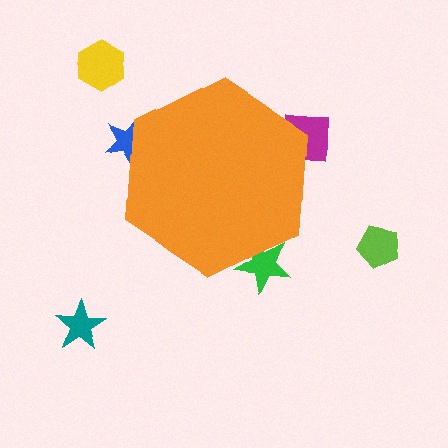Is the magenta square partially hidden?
Yes, the magenta square is partially hidden behind the orange hexagon.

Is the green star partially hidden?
Yes, the green star is partially hidden behind the orange hexagon.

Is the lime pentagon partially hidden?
No, the lime pentagon is fully visible.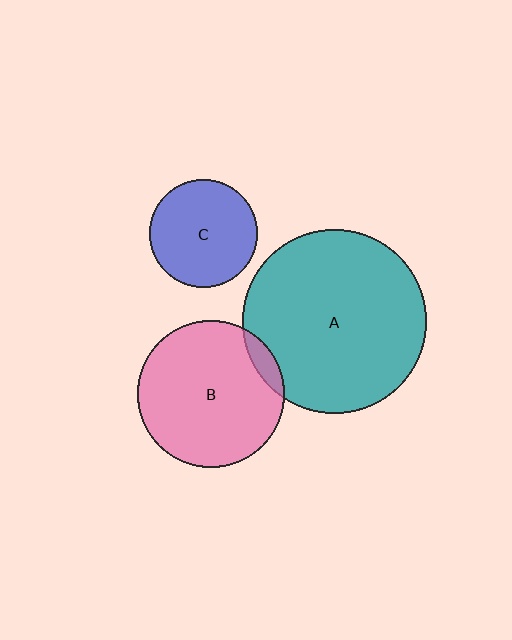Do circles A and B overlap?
Yes.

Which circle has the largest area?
Circle A (teal).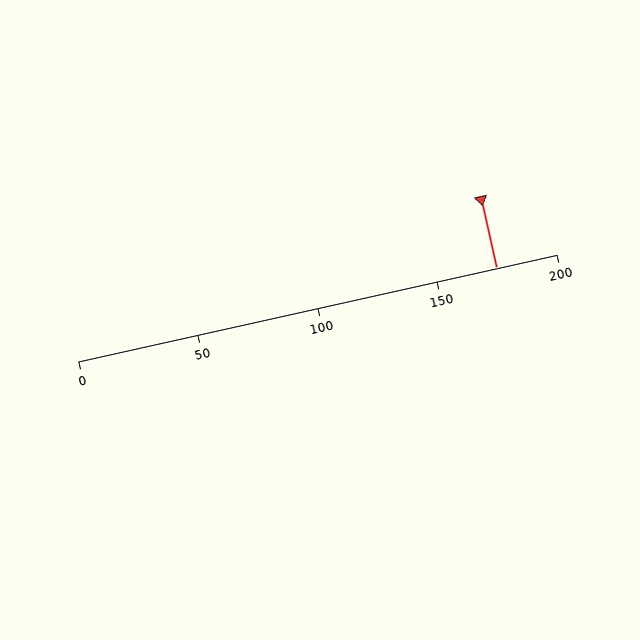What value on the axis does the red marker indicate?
The marker indicates approximately 175.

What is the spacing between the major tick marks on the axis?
The major ticks are spaced 50 apart.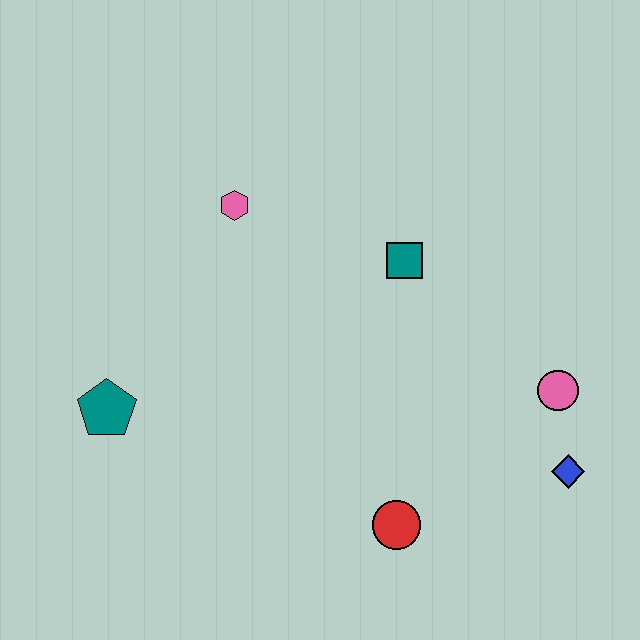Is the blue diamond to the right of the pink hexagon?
Yes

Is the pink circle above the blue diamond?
Yes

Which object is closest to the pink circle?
The blue diamond is closest to the pink circle.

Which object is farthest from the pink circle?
The teal pentagon is farthest from the pink circle.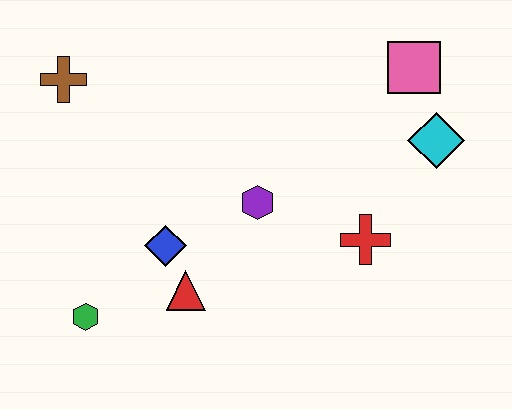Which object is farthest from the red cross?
The brown cross is farthest from the red cross.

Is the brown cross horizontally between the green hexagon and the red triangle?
No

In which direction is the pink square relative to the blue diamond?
The pink square is to the right of the blue diamond.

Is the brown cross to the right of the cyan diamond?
No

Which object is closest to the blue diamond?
The red triangle is closest to the blue diamond.